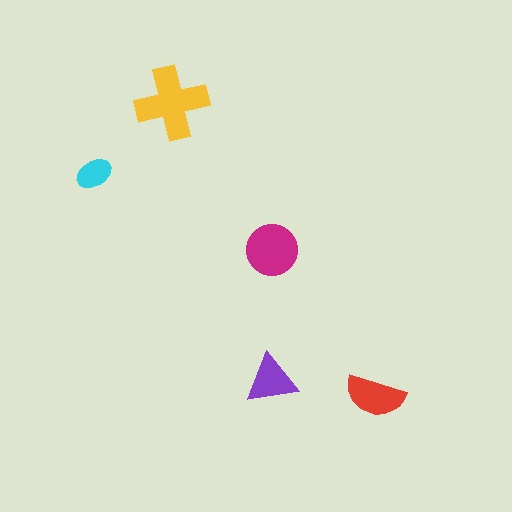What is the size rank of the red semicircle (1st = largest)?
3rd.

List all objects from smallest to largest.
The cyan ellipse, the purple triangle, the red semicircle, the magenta circle, the yellow cross.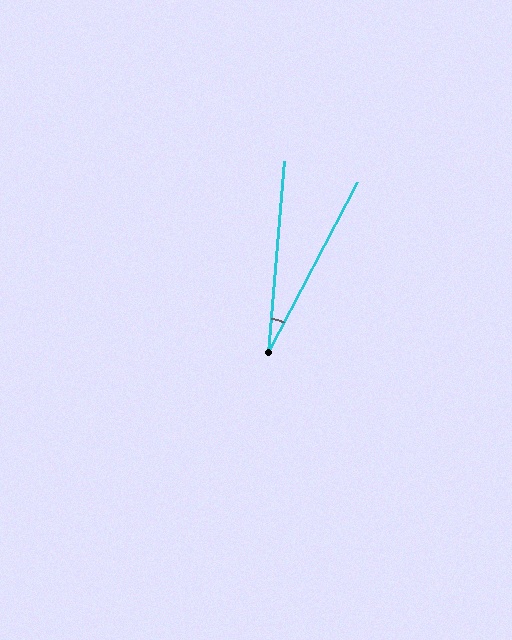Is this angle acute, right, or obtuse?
It is acute.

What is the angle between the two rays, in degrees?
Approximately 23 degrees.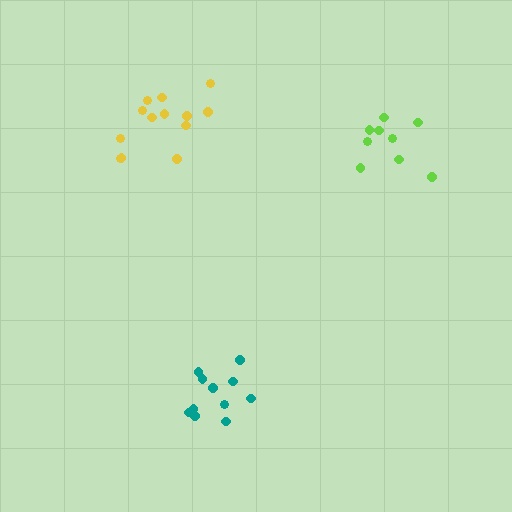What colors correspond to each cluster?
The clusters are colored: lime, teal, yellow.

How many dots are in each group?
Group 1: 9 dots, Group 2: 11 dots, Group 3: 13 dots (33 total).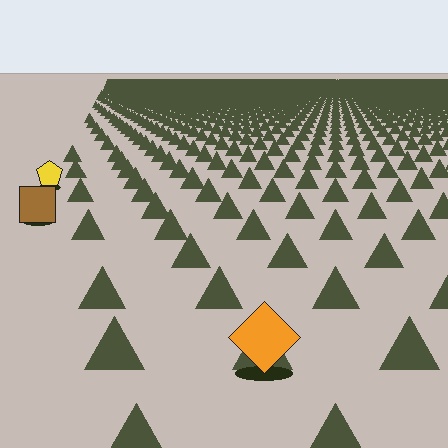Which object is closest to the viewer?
The orange diamond is closest. The texture marks near it are larger and more spread out.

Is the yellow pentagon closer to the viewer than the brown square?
No. The brown square is closer — you can tell from the texture gradient: the ground texture is coarser near it.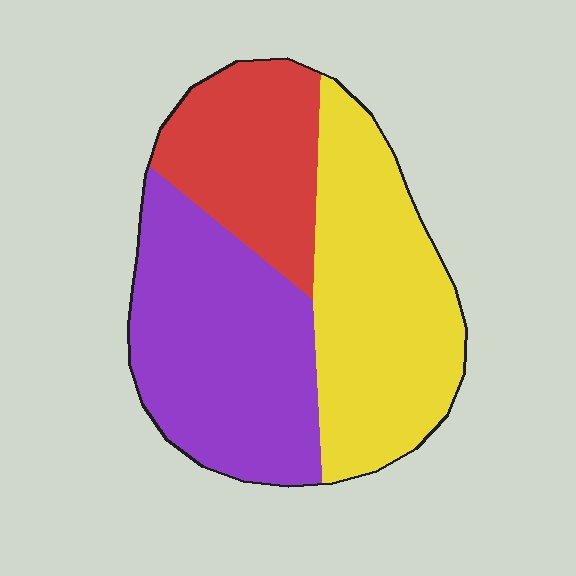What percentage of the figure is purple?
Purple takes up about three eighths (3/8) of the figure.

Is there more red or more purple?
Purple.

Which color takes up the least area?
Red, at roughly 25%.